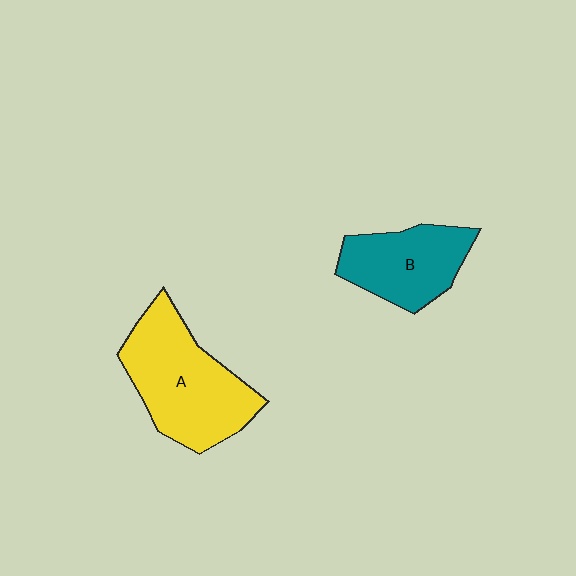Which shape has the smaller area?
Shape B (teal).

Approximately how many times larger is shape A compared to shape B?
Approximately 1.5 times.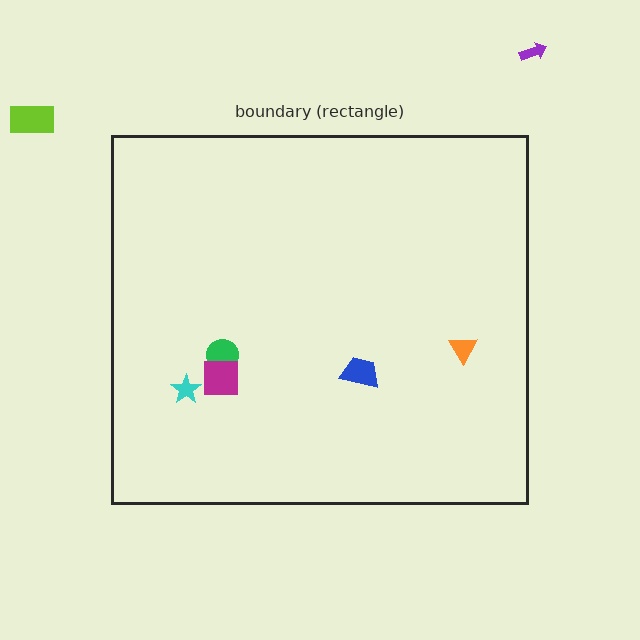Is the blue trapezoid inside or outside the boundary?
Inside.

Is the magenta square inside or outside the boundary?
Inside.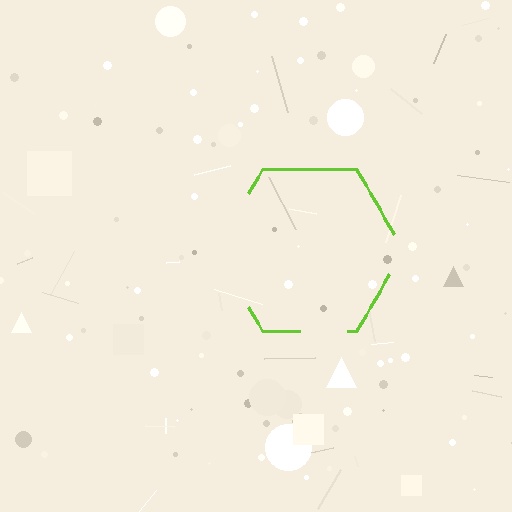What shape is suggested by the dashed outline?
The dashed outline suggests a hexagon.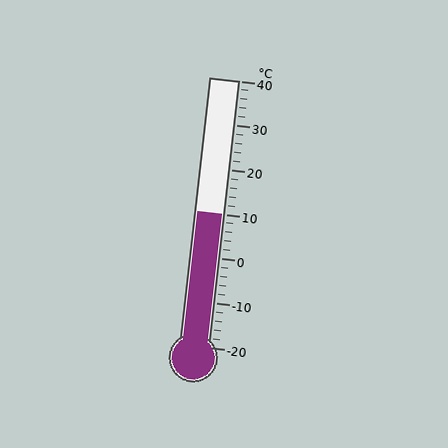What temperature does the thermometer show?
The thermometer shows approximately 10°C.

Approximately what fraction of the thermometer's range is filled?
The thermometer is filled to approximately 50% of its range.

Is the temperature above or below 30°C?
The temperature is below 30°C.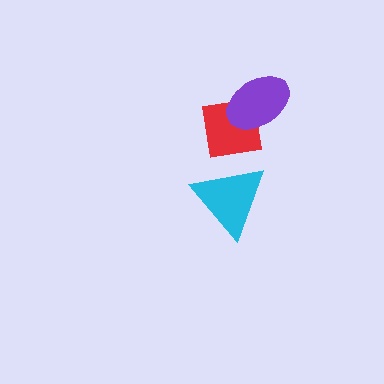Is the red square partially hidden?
Yes, it is partially covered by another shape.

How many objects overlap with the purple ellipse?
1 object overlaps with the purple ellipse.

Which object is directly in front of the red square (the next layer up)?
The cyan triangle is directly in front of the red square.